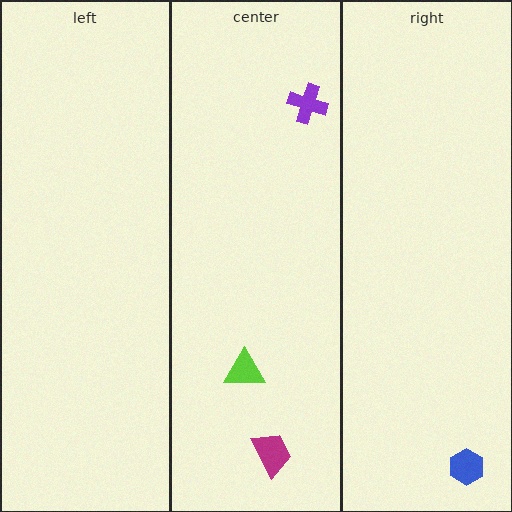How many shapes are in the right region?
1.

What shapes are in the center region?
The magenta trapezoid, the lime triangle, the purple cross.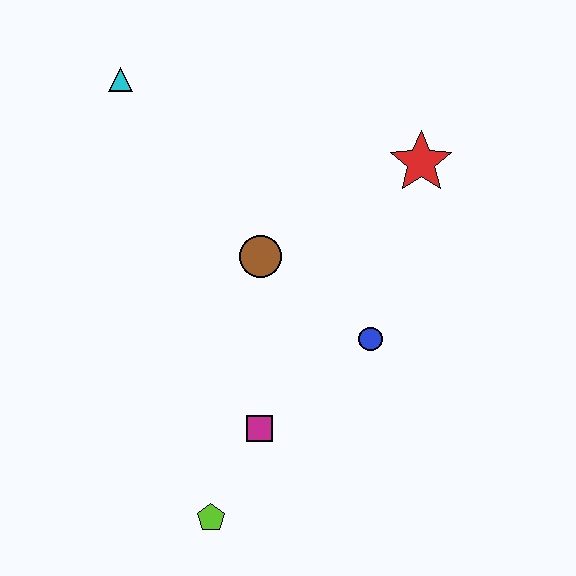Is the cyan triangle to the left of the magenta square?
Yes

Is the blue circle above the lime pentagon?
Yes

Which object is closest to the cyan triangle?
The brown circle is closest to the cyan triangle.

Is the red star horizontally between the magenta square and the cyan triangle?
No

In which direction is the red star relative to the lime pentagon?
The red star is above the lime pentagon.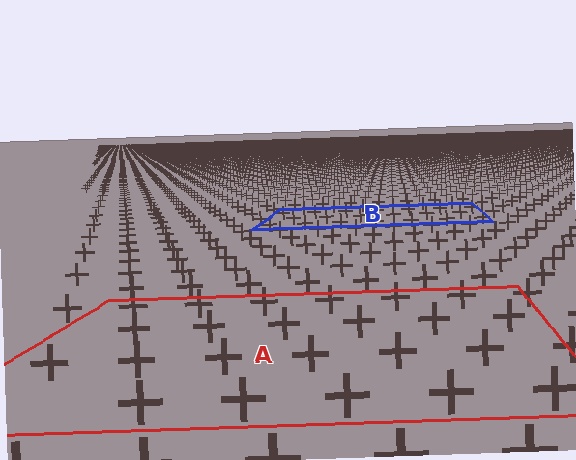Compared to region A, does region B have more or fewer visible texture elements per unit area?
Region B has more texture elements per unit area — they are packed more densely because it is farther away.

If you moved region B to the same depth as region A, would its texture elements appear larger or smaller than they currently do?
They would appear larger. At a closer depth, the same texture elements are projected at a bigger on-screen size.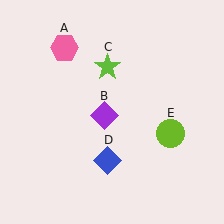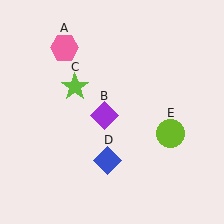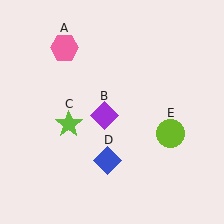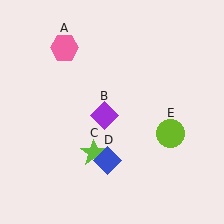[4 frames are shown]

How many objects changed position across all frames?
1 object changed position: lime star (object C).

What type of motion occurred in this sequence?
The lime star (object C) rotated counterclockwise around the center of the scene.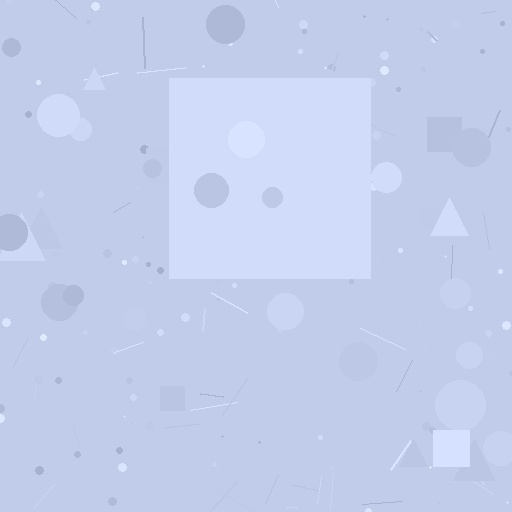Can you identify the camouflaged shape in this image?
The camouflaged shape is a square.